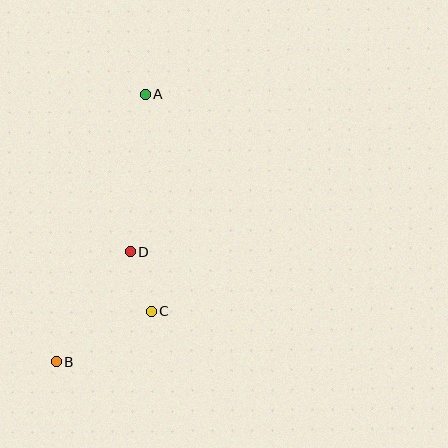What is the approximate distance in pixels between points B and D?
The distance between B and D is approximately 132 pixels.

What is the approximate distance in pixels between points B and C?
The distance between B and C is approximately 107 pixels.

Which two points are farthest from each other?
Points A and B are farthest from each other.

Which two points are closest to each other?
Points C and D are closest to each other.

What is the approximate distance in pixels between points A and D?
The distance between A and D is approximately 159 pixels.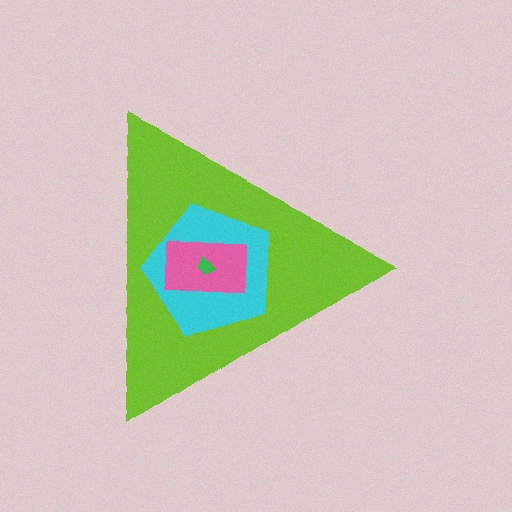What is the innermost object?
The green trapezoid.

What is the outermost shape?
The lime triangle.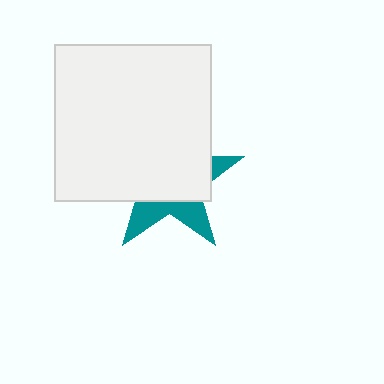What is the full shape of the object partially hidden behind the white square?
The partially hidden object is a teal star.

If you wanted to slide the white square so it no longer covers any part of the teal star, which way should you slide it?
Slide it up — that is the most direct way to separate the two shapes.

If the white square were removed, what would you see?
You would see the complete teal star.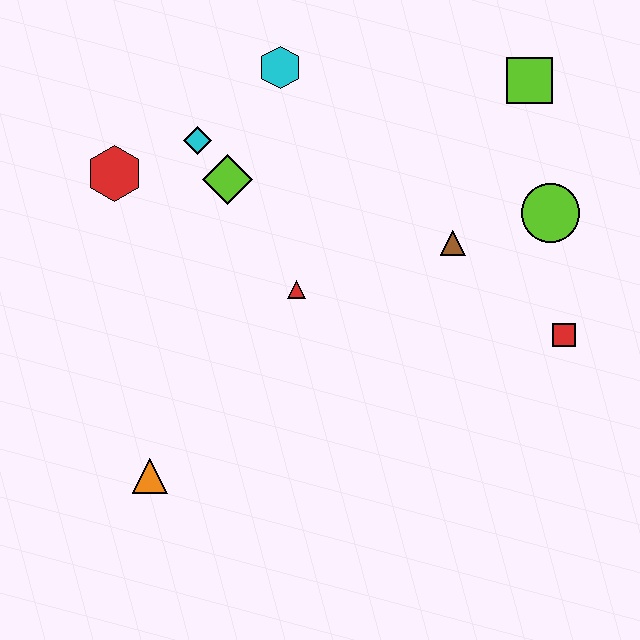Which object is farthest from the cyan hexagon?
The orange triangle is farthest from the cyan hexagon.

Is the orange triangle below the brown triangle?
Yes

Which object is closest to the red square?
The lime circle is closest to the red square.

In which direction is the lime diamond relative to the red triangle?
The lime diamond is above the red triangle.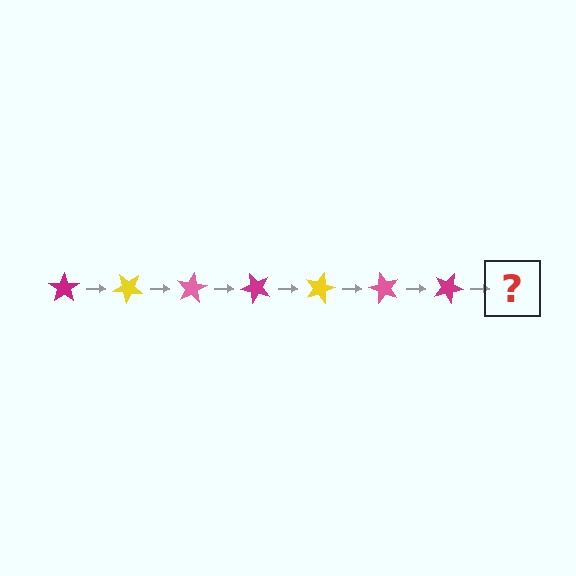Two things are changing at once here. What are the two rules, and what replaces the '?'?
The two rules are that it rotates 40 degrees each step and the color cycles through magenta, yellow, and pink. The '?' should be a yellow star, rotated 280 degrees from the start.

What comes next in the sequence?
The next element should be a yellow star, rotated 280 degrees from the start.